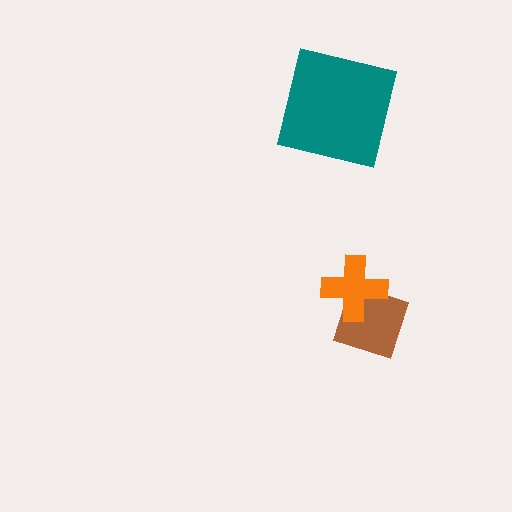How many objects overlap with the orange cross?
1 object overlaps with the orange cross.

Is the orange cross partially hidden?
No, no other shape covers it.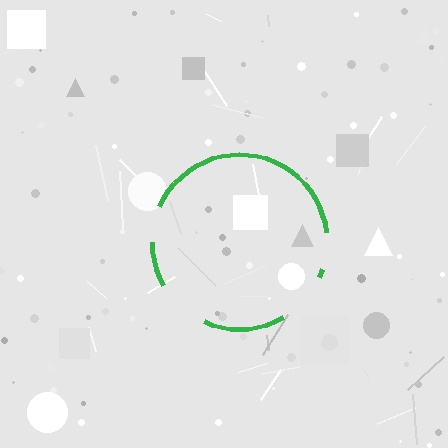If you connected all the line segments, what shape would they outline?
They would outline a circle.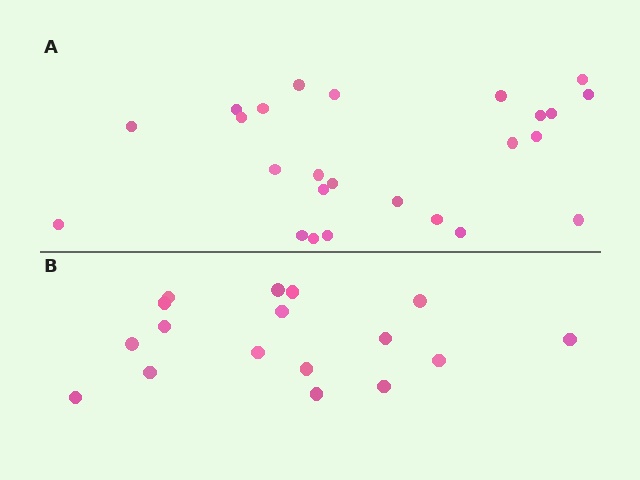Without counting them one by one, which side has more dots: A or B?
Region A (the top region) has more dots.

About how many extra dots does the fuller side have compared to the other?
Region A has roughly 8 or so more dots than region B.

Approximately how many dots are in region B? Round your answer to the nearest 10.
About 20 dots. (The exact count is 17, which rounds to 20.)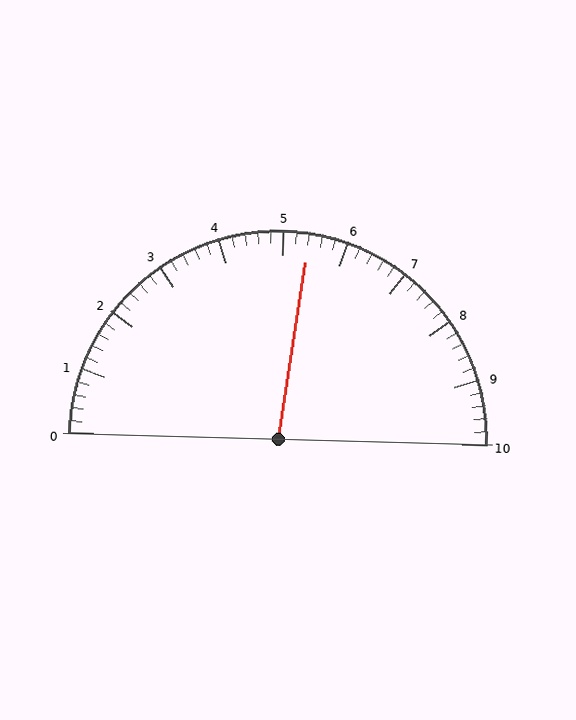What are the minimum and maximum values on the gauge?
The gauge ranges from 0 to 10.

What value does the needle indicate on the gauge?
The needle indicates approximately 5.4.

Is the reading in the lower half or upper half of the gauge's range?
The reading is in the upper half of the range (0 to 10).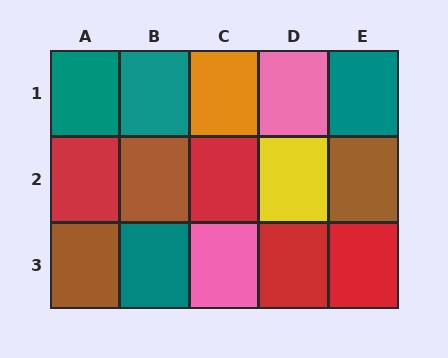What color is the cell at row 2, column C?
Red.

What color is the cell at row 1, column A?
Teal.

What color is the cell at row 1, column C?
Orange.